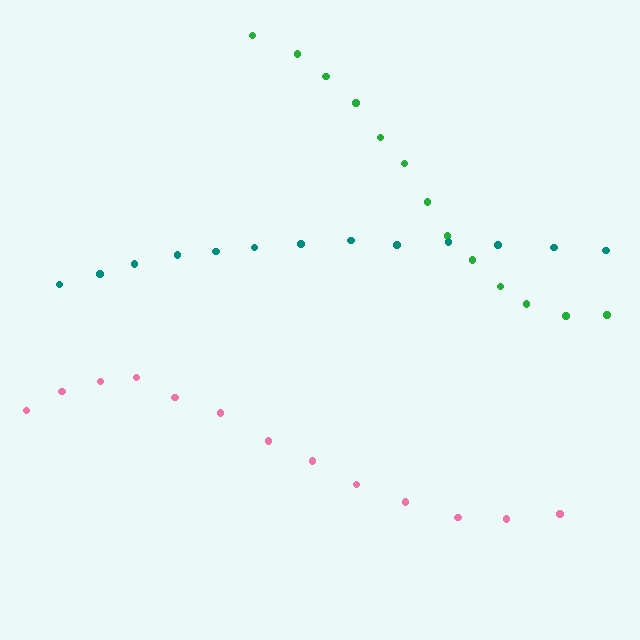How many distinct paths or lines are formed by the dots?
There are 3 distinct paths.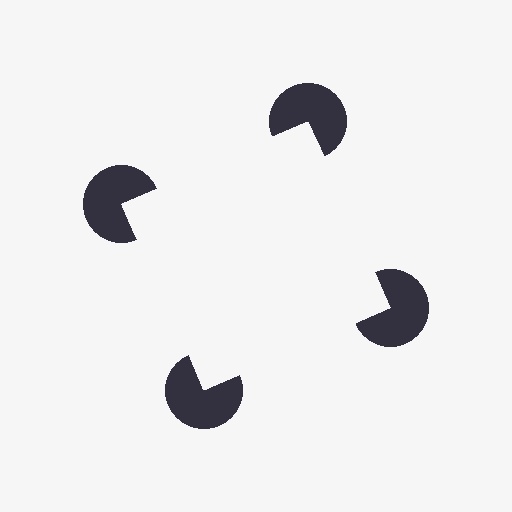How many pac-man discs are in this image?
There are 4 — one at each vertex of the illusory square.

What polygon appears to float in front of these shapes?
An illusory square — its edges are inferred from the aligned wedge cuts in the pac-man discs, not physically drawn.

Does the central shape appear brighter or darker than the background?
It typically appears slightly brighter than the background, even though no actual brightness change is drawn.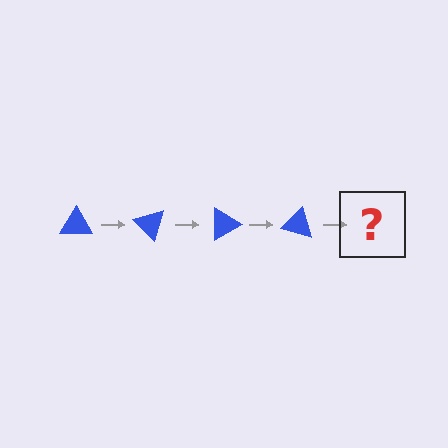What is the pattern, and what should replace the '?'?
The pattern is that the triangle rotates 45 degrees each step. The '?' should be a blue triangle rotated 180 degrees.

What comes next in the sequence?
The next element should be a blue triangle rotated 180 degrees.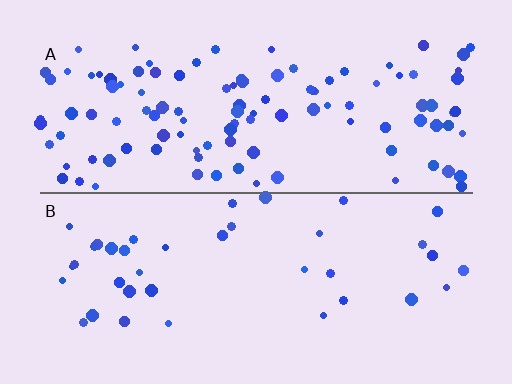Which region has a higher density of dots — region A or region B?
A (the top).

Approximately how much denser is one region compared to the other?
Approximately 2.9× — region A over region B.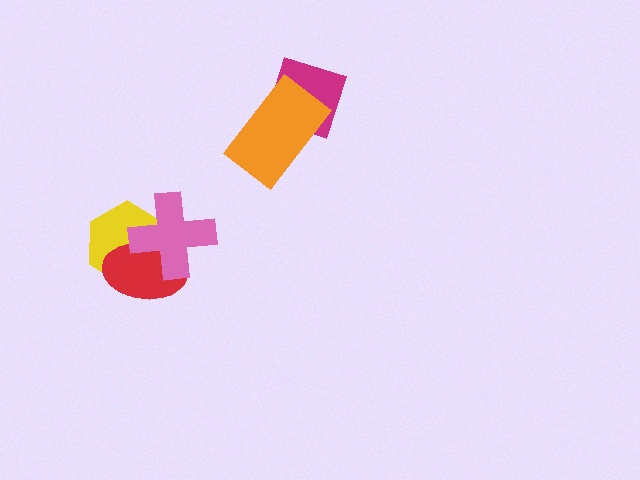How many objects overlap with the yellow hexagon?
2 objects overlap with the yellow hexagon.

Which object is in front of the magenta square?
The orange rectangle is in front of the magenta square.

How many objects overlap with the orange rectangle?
1 object overlaps with the orange rectangle.